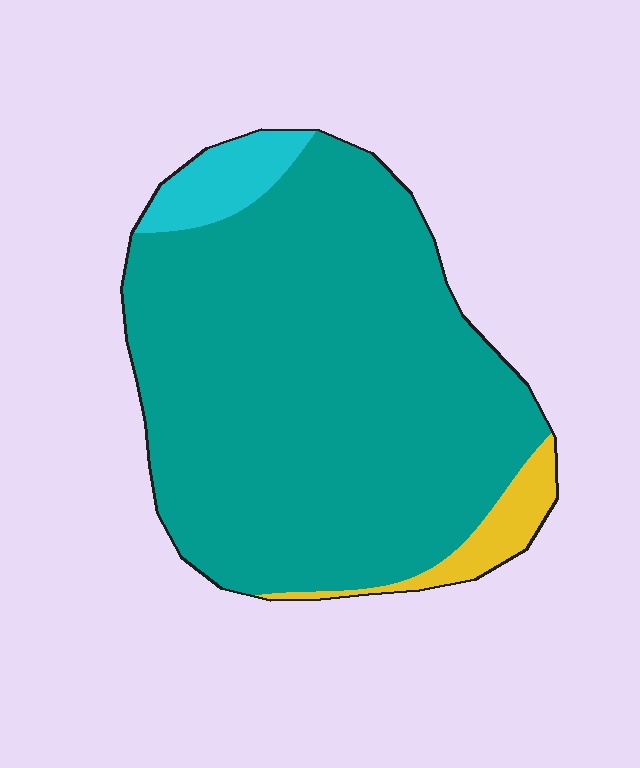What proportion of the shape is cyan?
Cyan covers 6% of the shape.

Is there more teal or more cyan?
Teal.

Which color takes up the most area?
Teal, at roughly 90%.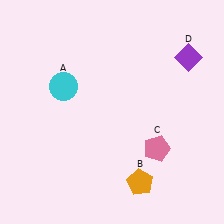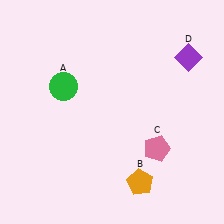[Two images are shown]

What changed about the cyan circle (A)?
In Image 1, A is cyan. In Image 2, it changed to green.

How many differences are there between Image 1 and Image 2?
There is 1 difference between the two images.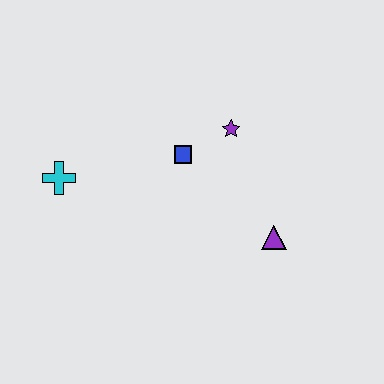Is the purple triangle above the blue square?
No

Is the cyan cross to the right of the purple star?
No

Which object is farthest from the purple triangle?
The cyan cross is farthest from the purple triangle.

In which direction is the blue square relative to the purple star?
The blue square is to the left of the purple star.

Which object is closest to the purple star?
The blue square is closest to the purple star.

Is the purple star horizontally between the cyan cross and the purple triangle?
Yes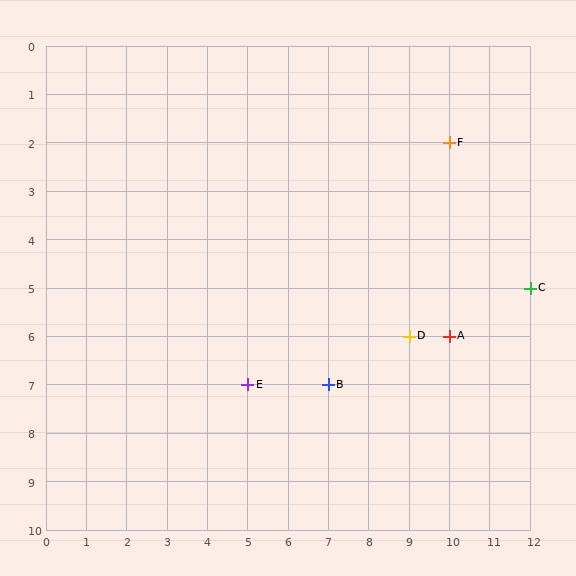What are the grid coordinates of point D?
Point D is at grid coordinates (9, 6).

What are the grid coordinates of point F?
Point F is at grid coordinates (10, 2).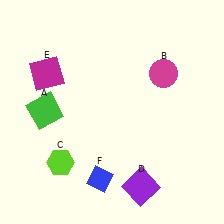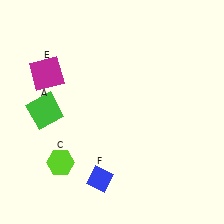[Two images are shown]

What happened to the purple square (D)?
The purple square (D) was removed in Image 2. It was in the bottom-right area of Image 1.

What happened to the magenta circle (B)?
The magenta circle (B) was removed in Image 2. It was in the top-right area of Image 1.